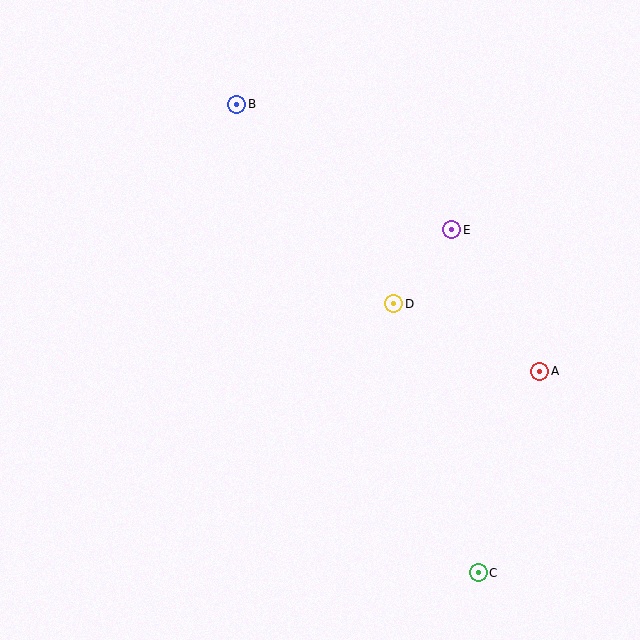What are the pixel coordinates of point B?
Point B is at (237, 104).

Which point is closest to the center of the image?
Point D at (394, 304) is closest to the center.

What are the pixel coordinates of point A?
Point A is at (540, 371).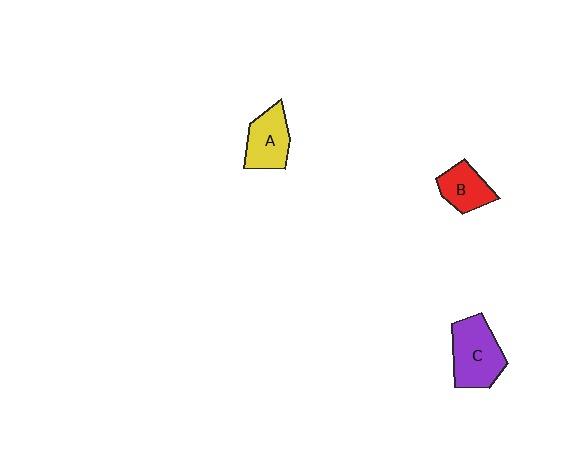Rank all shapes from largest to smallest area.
From largest to smallest: C (purple), A (yellow), B (red).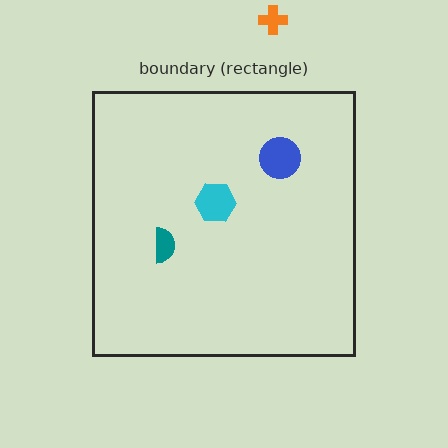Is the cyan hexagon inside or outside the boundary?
Inside.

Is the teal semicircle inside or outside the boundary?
Inside.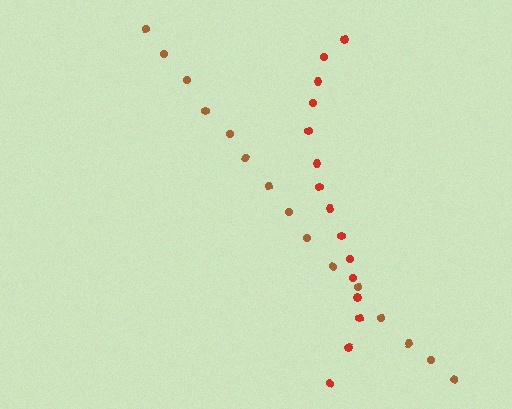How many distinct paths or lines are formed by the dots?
There are 2 distinct paths.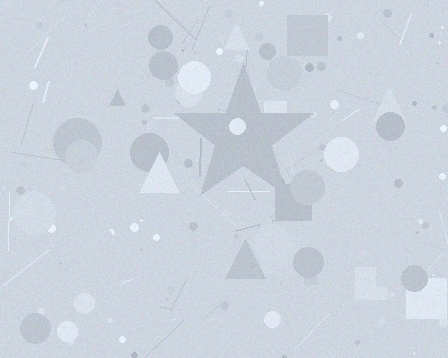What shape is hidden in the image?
A star is hidden in the image.